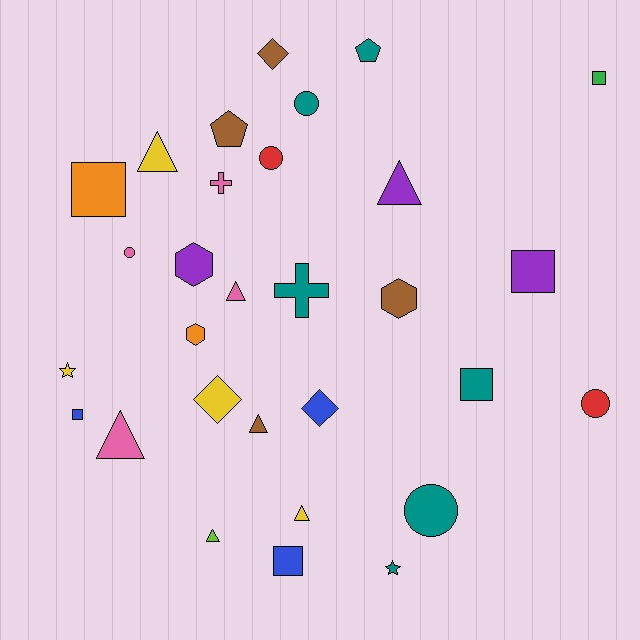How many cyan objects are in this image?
There are no cyan objects.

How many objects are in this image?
There are 30 objects.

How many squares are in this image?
There are 6 squares.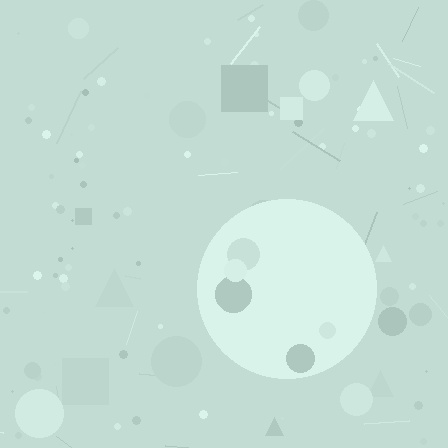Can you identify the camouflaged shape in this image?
The camouflaged shape is a circle.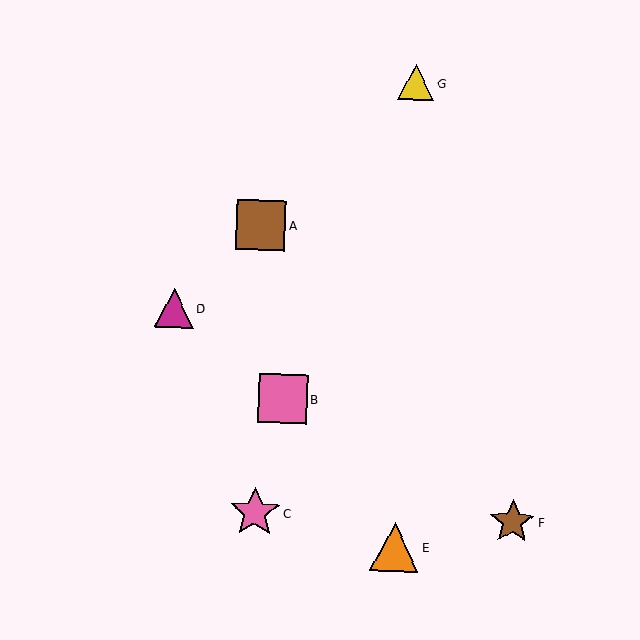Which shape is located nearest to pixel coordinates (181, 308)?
The magenta triangle (labeled D) at (174, 308) is nearest to that location.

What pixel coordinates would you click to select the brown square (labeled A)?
Click at (261, 225) to select the brown square A.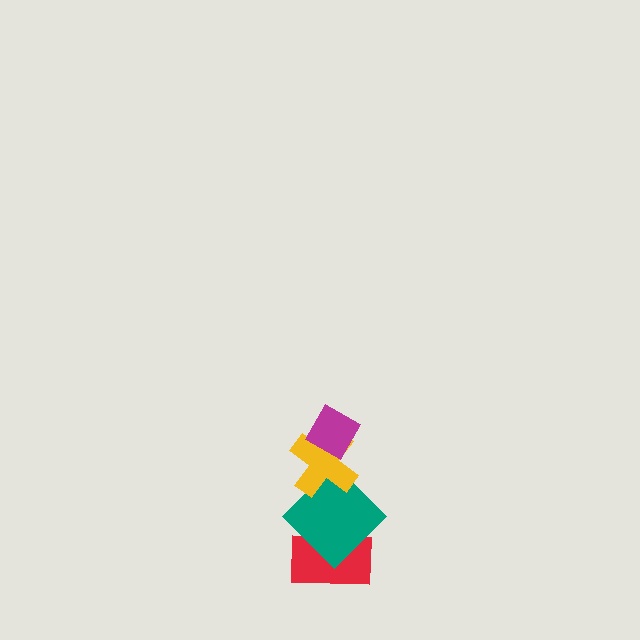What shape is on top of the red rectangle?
The teal diamond is on top of the red rectangle.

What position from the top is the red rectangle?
The red rectangle is 4th from the top.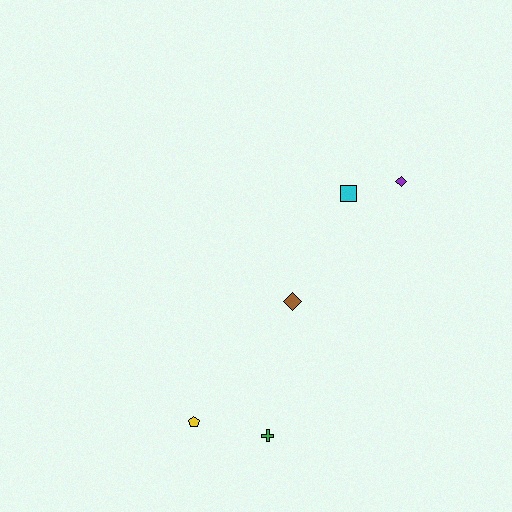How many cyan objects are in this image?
There is 1 cyan object.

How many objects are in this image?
There are 5 objects.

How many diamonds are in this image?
There are 2 diamonds.